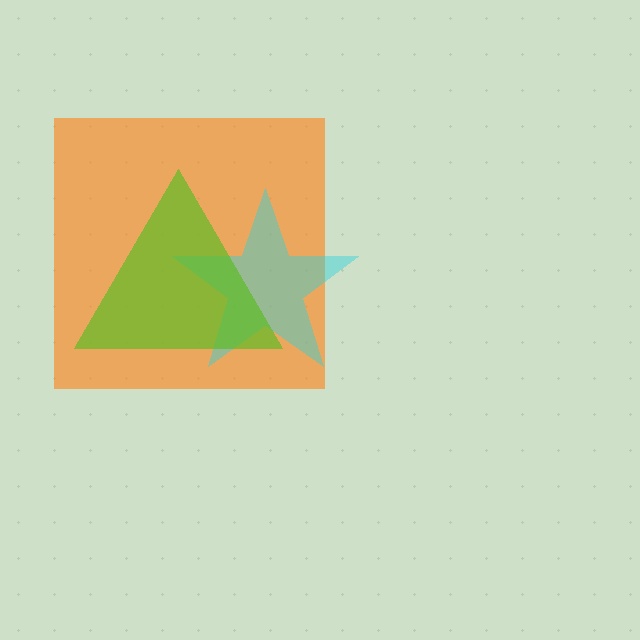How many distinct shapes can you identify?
There are 3 distinct shapes: an orange square, a cyan star, a lime triangle.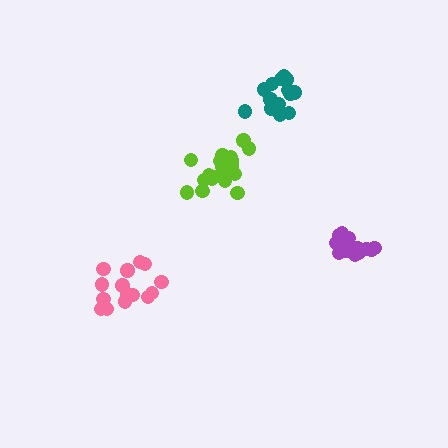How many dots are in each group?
Group 1: 19 dots, Group 2: 15 dots, Group 3: 15 dots, Group 4: 15 dots (64 total).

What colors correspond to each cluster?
The clusters are colored: lime, purple, pink, teal.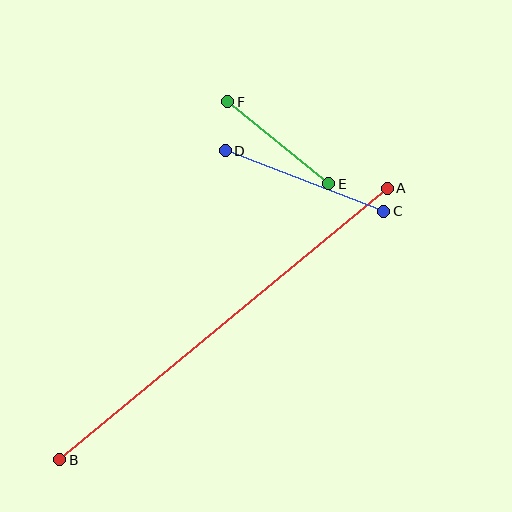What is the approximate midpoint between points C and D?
The midpoint is at approximately (305, 181) pixels.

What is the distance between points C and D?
The distance is approximately 170 pixels.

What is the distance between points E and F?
The distance is approximately 130 pixels.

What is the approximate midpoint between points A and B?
The midpoint is at approximately (223, 324) pixels.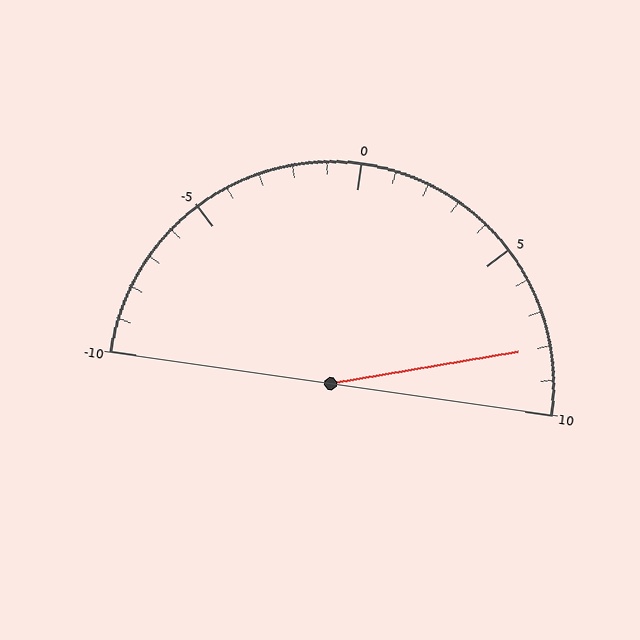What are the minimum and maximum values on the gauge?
The gauge ranges from -10 to 10.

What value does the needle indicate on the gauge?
The needle indicates approximately 8.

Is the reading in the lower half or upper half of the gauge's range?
The reading is in the upper half of the range (-10 to 10).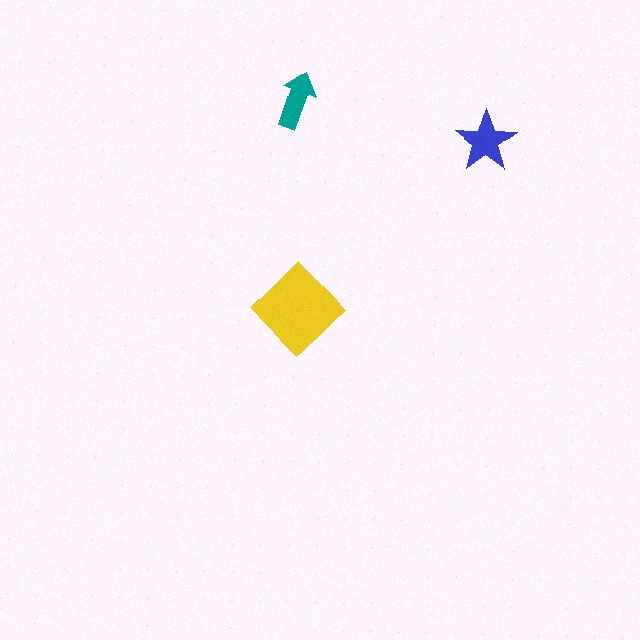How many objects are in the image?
There are 3 objects in the image.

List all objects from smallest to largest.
The teal arrow, the blue star, the yellow diamond.